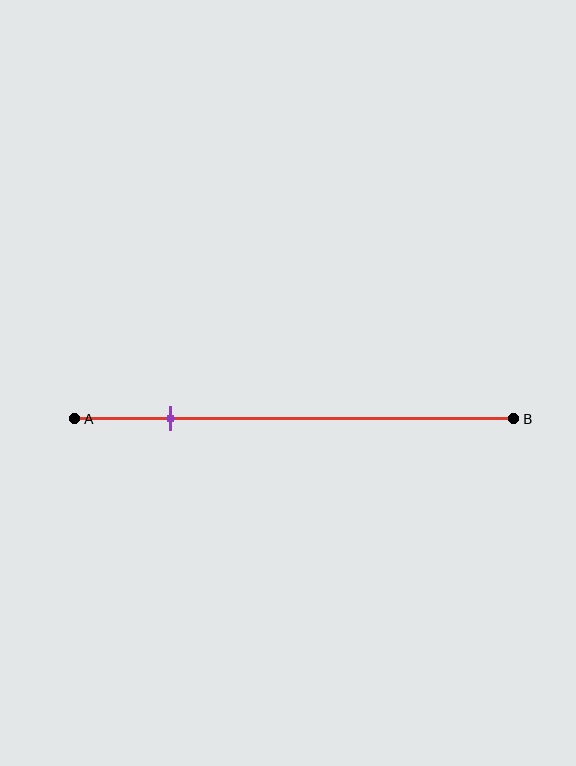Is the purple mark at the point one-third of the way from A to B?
No, the mark is at about 20% from A, not at the 33% one-third point.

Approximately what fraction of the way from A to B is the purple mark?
The purple mark is approximately 20% of the way from A to B.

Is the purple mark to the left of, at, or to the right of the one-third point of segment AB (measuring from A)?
The purple mark is to the left of the one-third point of segment AB.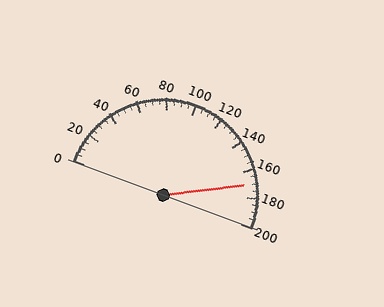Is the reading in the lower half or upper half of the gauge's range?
The reading is in the upper half of the range (0 to 200).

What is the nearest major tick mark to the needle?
The nearest major tick mark is 160.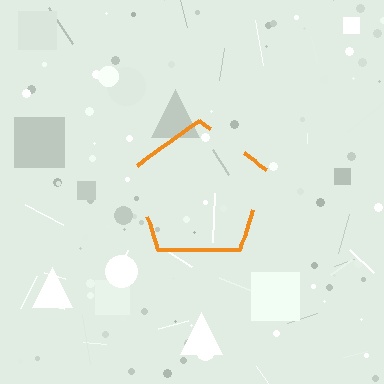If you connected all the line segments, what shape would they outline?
They would outline a pentagon.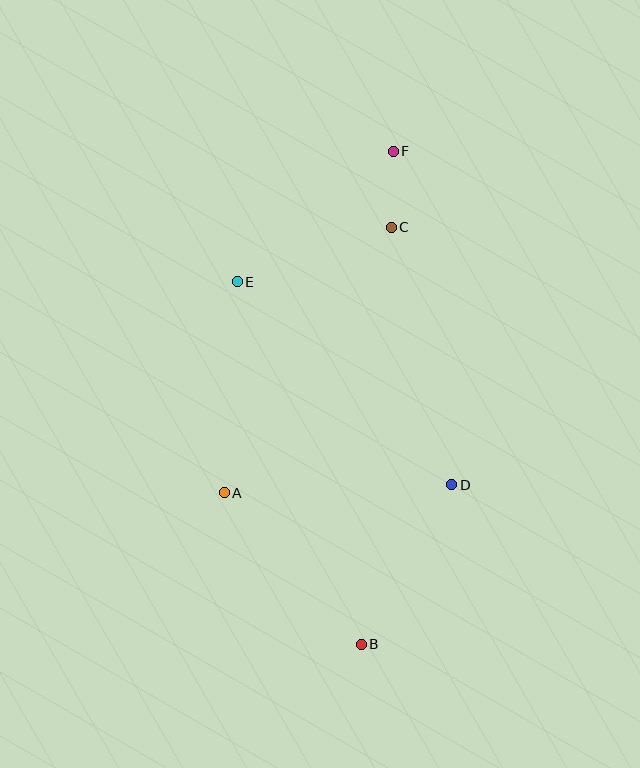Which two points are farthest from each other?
Points B and F are farthest from each other.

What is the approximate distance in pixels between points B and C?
The distance between B and C is approximately 418 pixels.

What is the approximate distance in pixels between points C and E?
The distance between C and E is approximately 163 pixels.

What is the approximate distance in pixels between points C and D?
The distance between C and D is approximately 265 pixels.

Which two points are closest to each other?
Points C and F are closest to each other.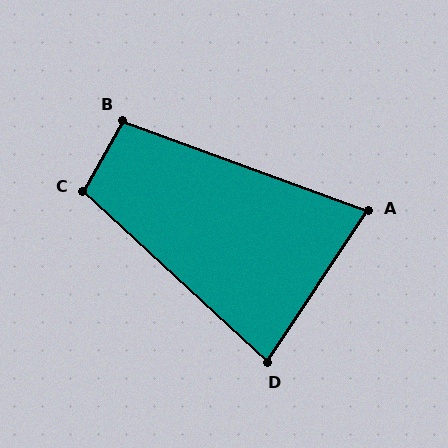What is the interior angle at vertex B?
Approximately 99 degrees (obtuse).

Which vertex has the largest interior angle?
C, at approximately 104 degrees.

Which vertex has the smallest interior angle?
A, at approximately 76 degrees.